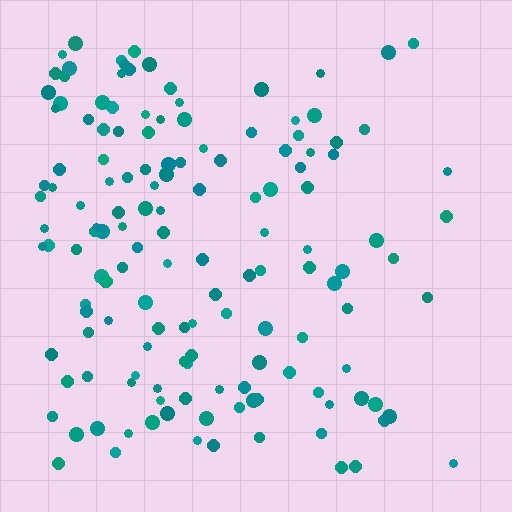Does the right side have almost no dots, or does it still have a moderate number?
Still a moderate number, just noticeably fewer than the left.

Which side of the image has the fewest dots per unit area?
The right.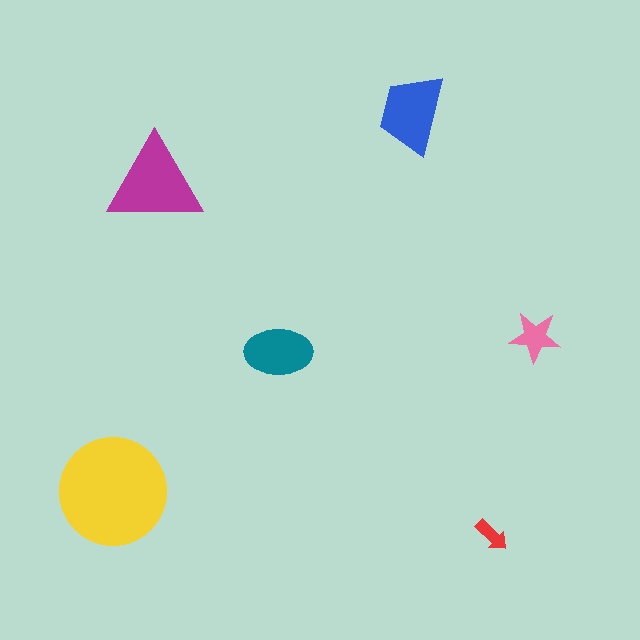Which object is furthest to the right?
The pink star is rightmost.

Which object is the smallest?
The red arrow.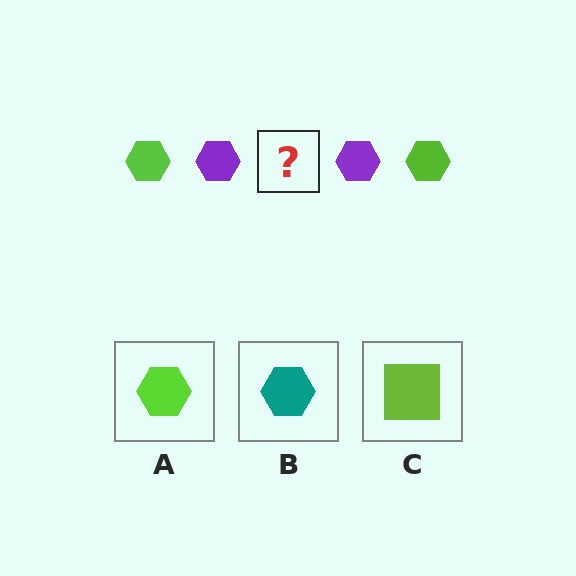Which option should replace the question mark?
Option A.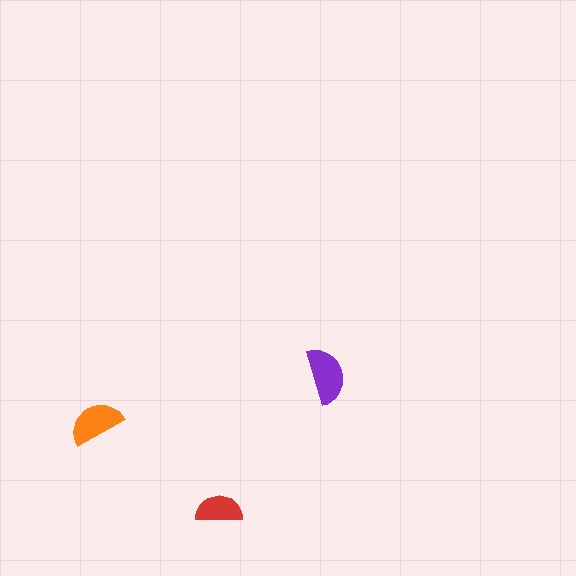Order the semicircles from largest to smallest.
the purple one, the orange one, the red one.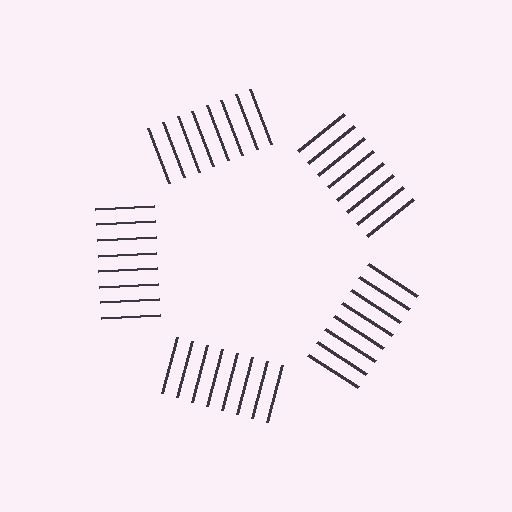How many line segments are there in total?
40 — 8 along each of the 5 edges.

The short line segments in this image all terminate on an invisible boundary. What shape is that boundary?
An illusory pentagon — the line segments terminate on its edges but no continuous stroke is drawn.